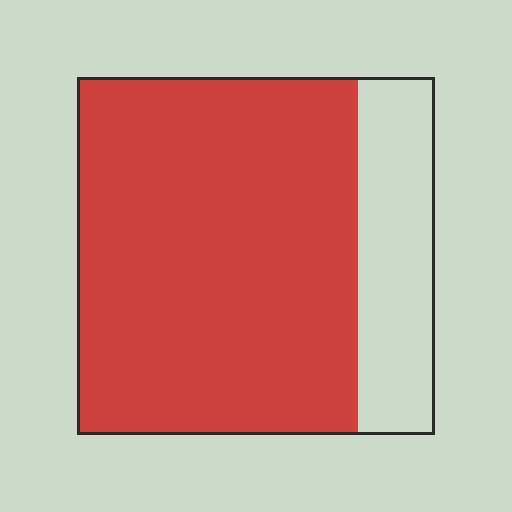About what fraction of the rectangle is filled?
About four fifths (4/5).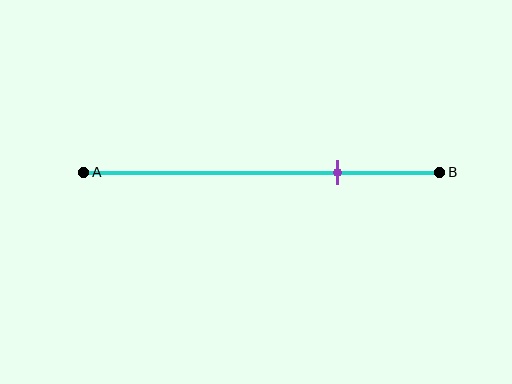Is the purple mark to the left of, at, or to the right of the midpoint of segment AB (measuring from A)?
The purple mark is to the right of the midpoint of segment AB.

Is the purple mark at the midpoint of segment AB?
No, the mark is at about 70% from A, not at the 50% midpoint.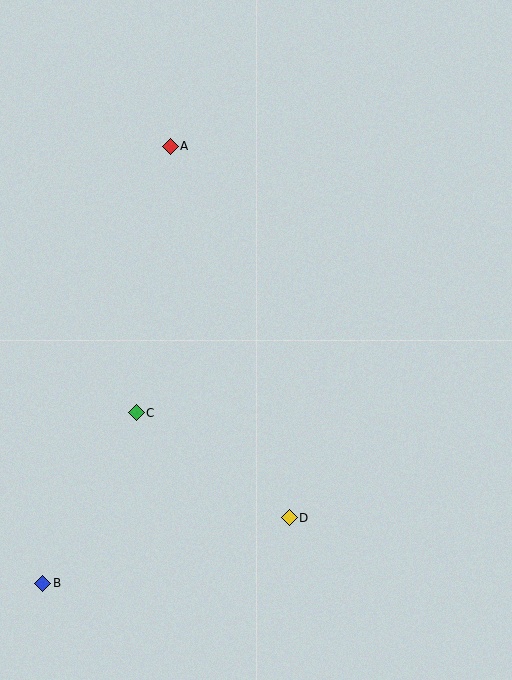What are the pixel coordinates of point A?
Point A is at (170, 146).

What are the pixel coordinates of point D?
Point D is at (289, 518).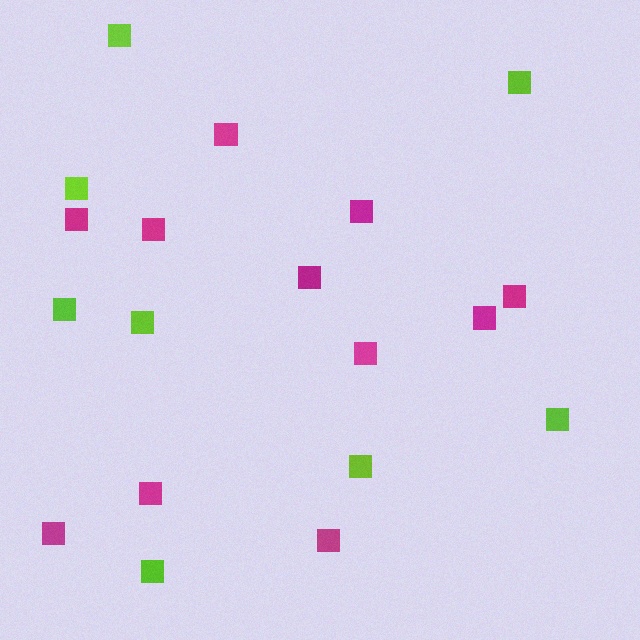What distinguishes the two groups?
There are 2 groups: one group of magenta squares (11) and one group of lime squares (8).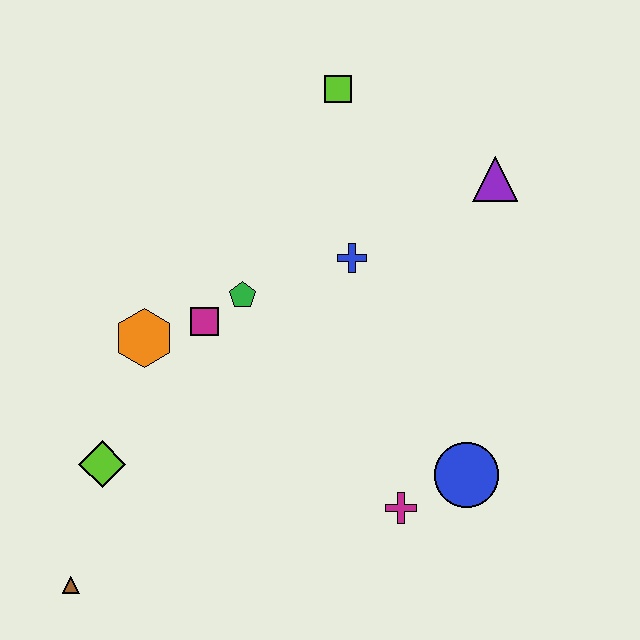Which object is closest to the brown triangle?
The lime diamond is closest to the brown triangle.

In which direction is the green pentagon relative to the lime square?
The green pentagon is below the lime square.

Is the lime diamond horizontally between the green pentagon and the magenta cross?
No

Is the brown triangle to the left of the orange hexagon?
Yes